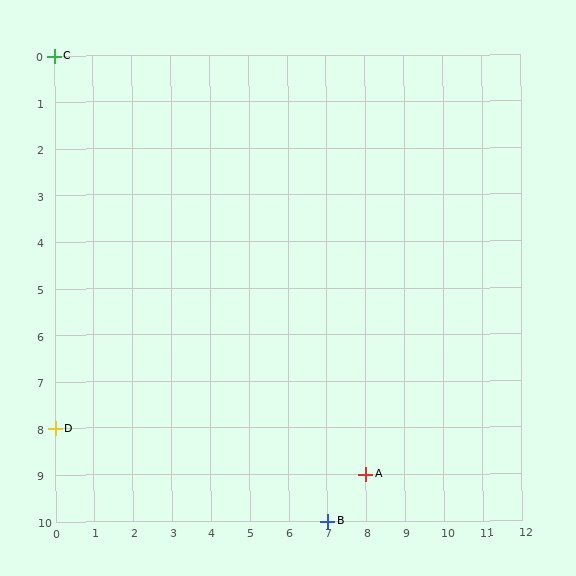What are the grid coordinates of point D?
Point D is at grid coordinates (0, 8).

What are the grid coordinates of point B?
Point B is at grid coordinates (7, 10).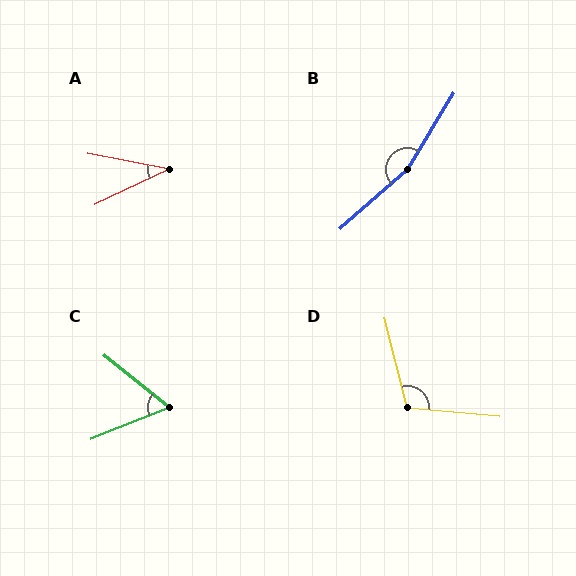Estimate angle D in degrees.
Approximately 109 degrees.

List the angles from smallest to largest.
A (36°), C (61°), D (109°), B (162°).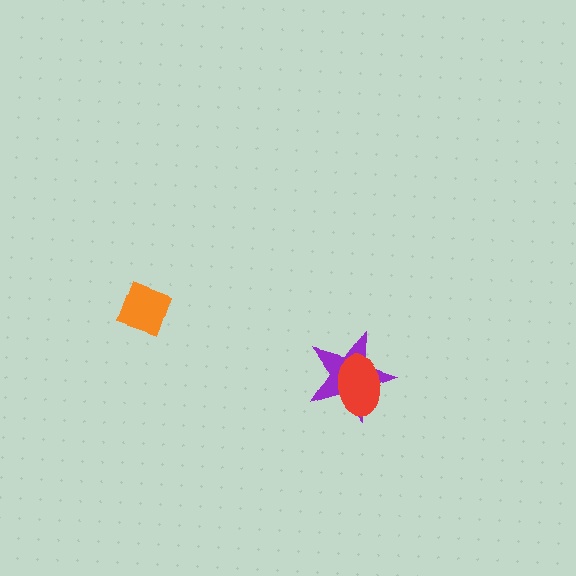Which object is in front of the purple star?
The red ellipse is in front of the purple star.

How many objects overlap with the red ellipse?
1 object overlaps with the red ellipse.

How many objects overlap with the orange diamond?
0 objects overlap with the orange diamond.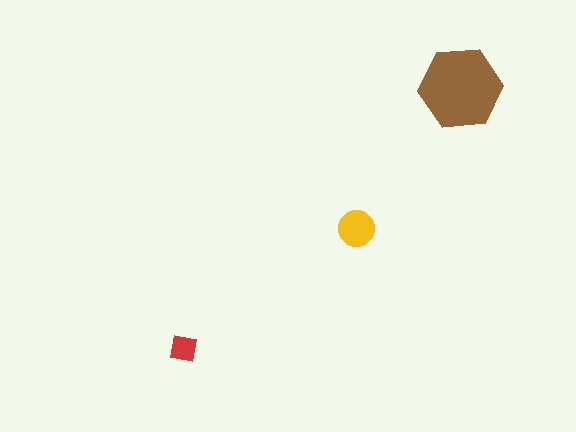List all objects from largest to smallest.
The brown hexagon, the yellow circle, the red square.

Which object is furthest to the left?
The red square is leftmost.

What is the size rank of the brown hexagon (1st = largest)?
1st.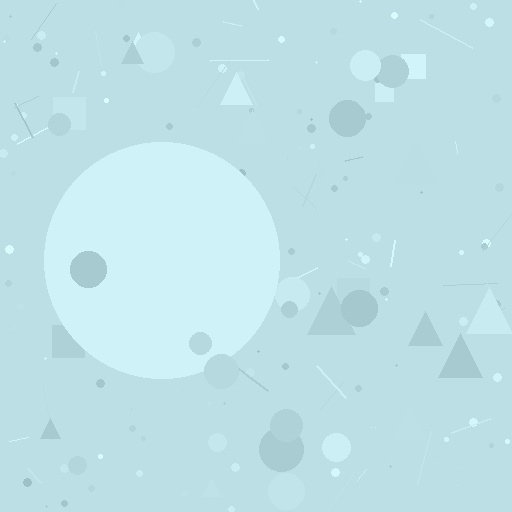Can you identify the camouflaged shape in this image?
The camouflaged shape is a circle.